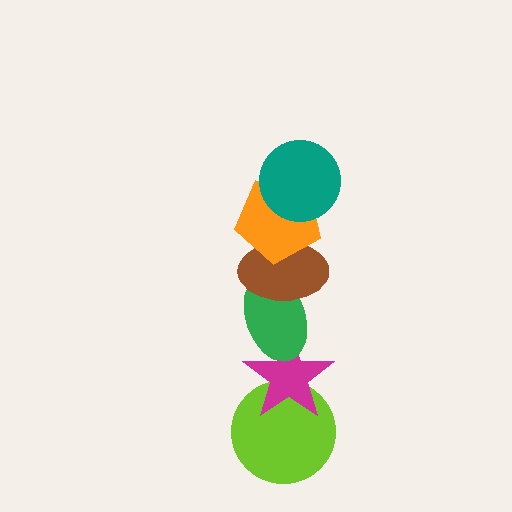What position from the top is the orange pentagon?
The orange pentagon is 2nd from the top.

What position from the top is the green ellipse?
The green ellipse is 4th from the top.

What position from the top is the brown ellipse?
The brown ellipse is 3rd from the top.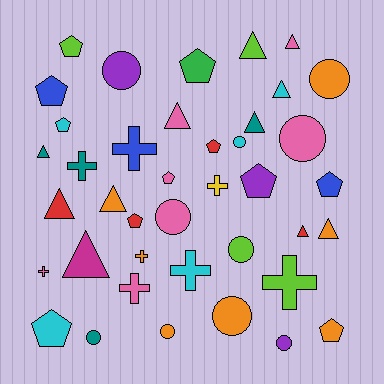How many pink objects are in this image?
There are 7 pink objects.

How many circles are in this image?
There are 10 circles.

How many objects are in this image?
There are 40 objects.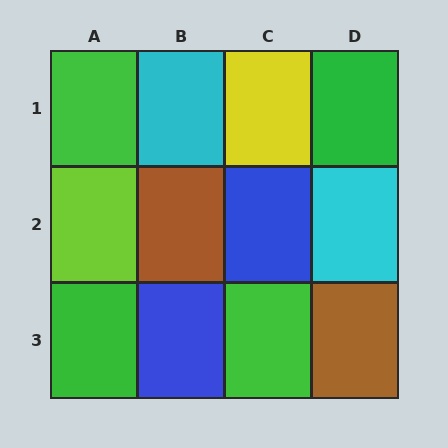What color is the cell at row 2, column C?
Blue.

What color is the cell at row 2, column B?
Brown.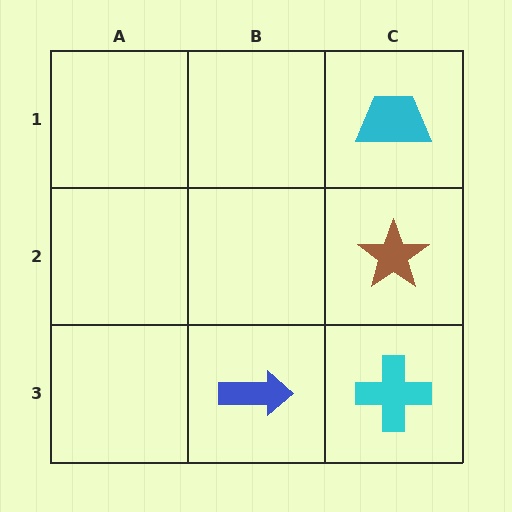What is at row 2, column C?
A brown star.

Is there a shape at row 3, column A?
No, that cell is empty.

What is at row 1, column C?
A cyan trapezoid.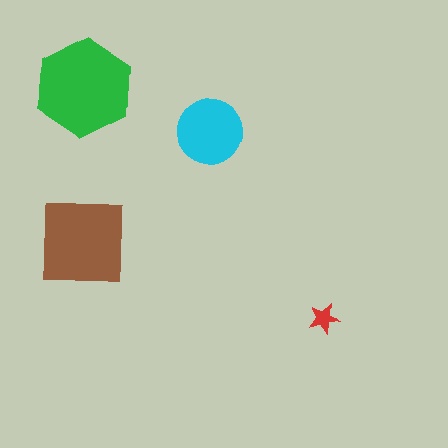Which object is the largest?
The green hexagon.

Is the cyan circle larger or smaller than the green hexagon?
Smaller.